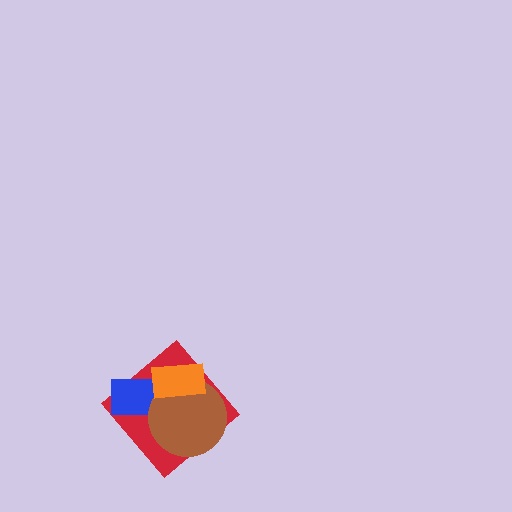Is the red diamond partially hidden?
Yes, it is partially covered by another shape.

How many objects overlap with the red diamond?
3 objects overlap with the red diamond.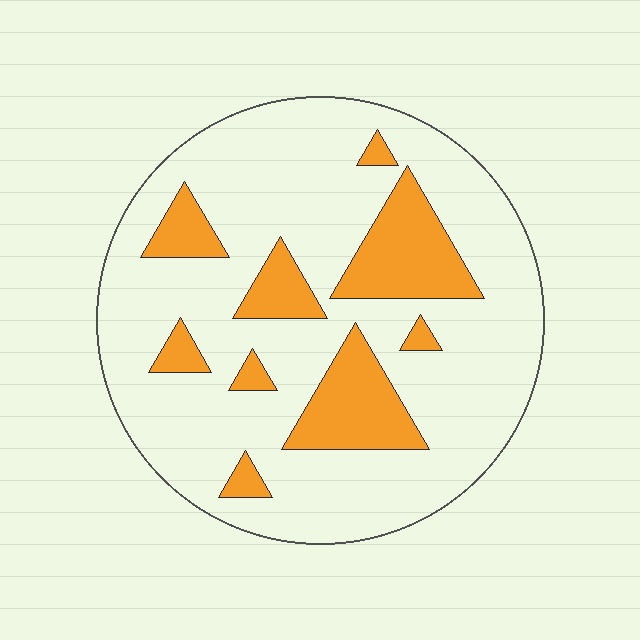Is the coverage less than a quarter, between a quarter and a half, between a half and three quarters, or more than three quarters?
Less than a quarter.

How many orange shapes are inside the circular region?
9.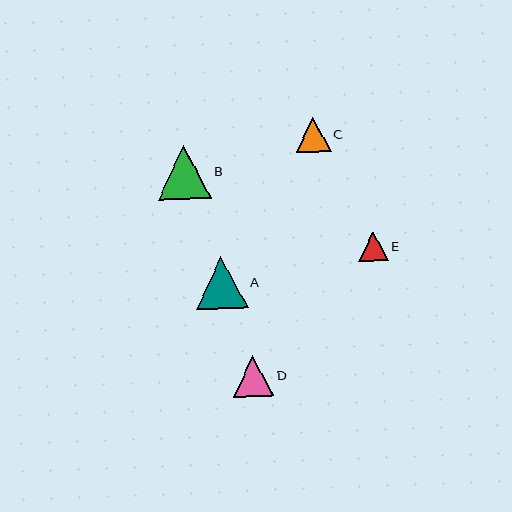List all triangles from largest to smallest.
From largest to smallest: B, A, D, C, E.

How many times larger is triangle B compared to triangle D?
Triangle B is approximately 1.3 times the size of triangle D.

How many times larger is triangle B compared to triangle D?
Triangle B is approximately 1.3 times the size of triangle D.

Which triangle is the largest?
Triangle B is the largest with a size of approximately 53 pixels.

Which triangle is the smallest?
Triangle E is the smallest with a size of approximately 29 pixels.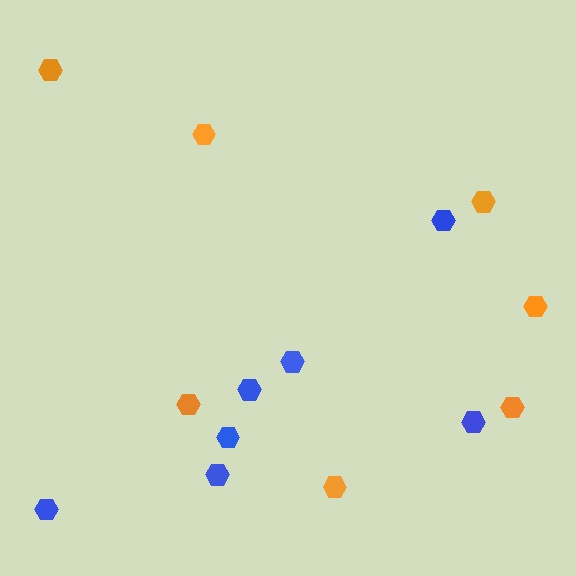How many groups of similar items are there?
There are 2 groups: one group of blue hexagons (7) and one group of orange hexagons (7).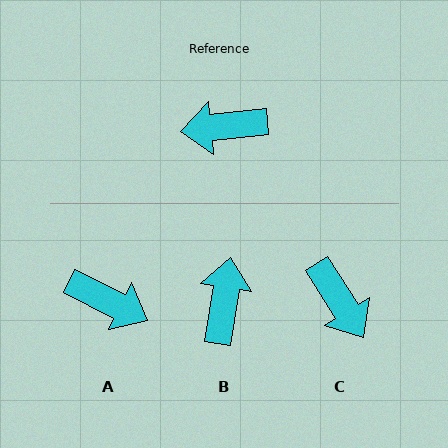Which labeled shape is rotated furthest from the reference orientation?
A, about 147 degrees away.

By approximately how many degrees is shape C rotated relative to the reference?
Approximately 116 degrees counter-clockwise.